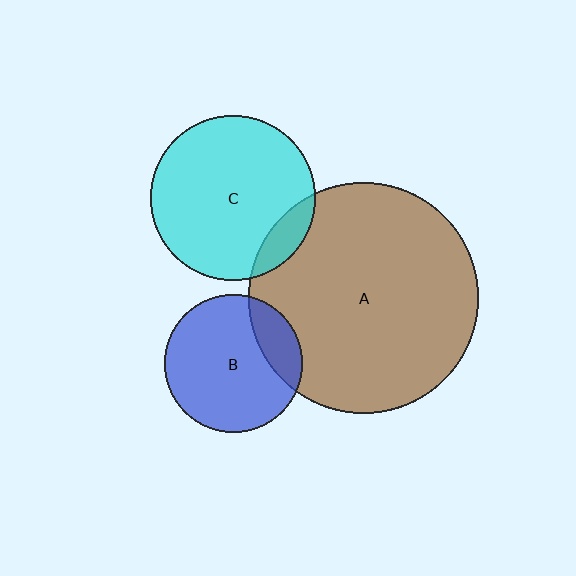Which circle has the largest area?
Circle A (brown).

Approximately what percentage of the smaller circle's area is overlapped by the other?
Approximately 10%.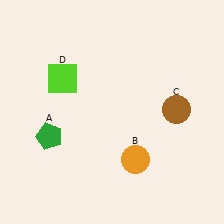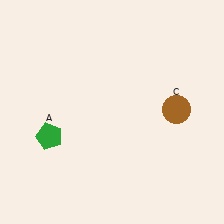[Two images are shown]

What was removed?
The lime square (D), the orange circle (B) were removed in Image 2.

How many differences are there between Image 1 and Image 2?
There are 2 differences between the two images.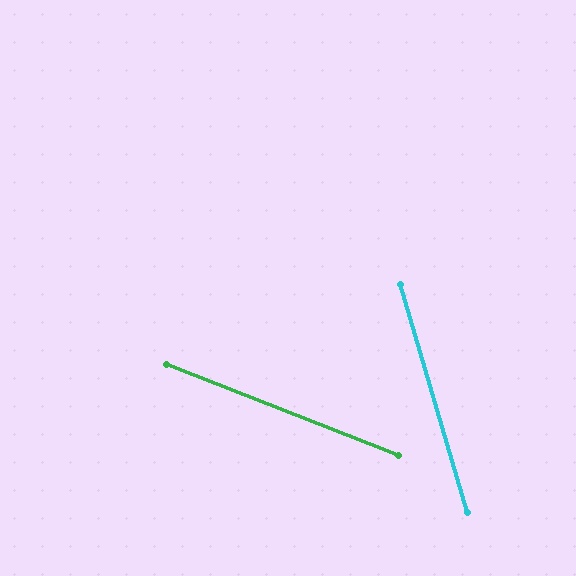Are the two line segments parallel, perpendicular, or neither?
Neither parallel nor perpendicular — they differ by about 52°.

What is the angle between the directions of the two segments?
Approximately 52 degrees.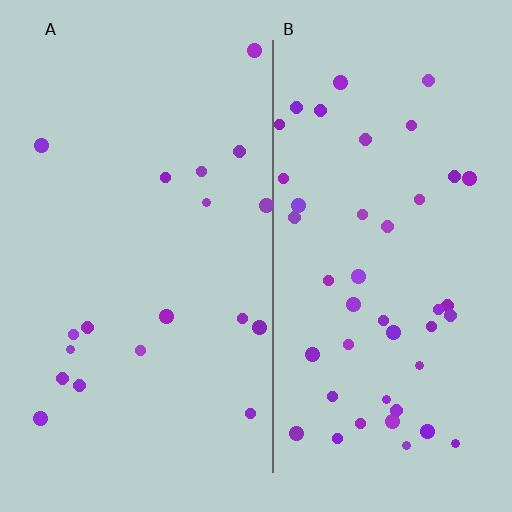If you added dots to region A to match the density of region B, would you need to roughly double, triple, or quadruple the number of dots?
Approximately double.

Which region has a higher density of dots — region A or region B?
B (the right).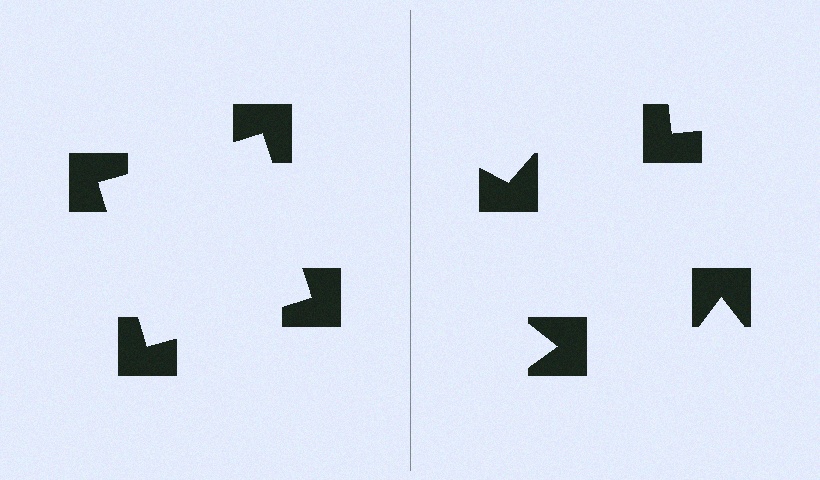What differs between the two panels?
The notched squares are positioned identically on both sides; only the wedge orientations differ. On the left they align to a square; on the right they are misaligned.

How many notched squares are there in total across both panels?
8 — 4 on each side.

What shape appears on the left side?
An illusory square.